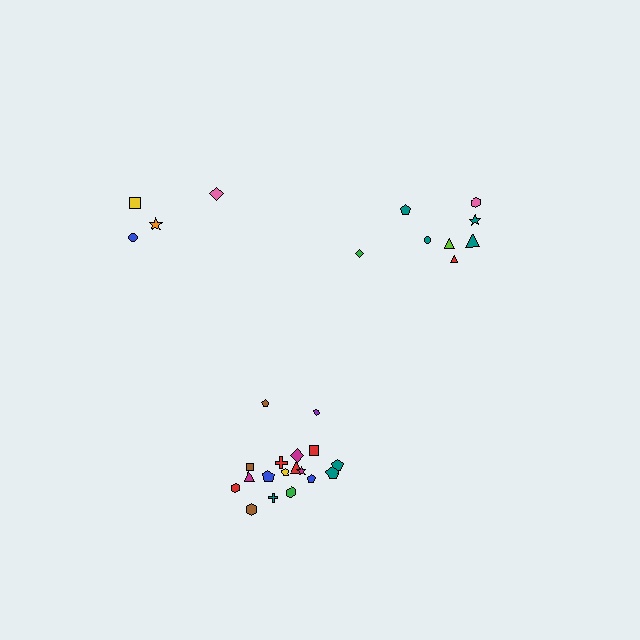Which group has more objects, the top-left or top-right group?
The top-right group.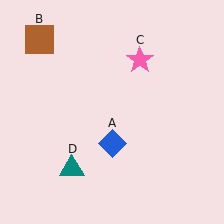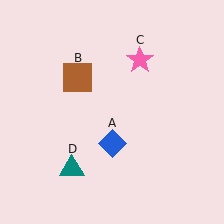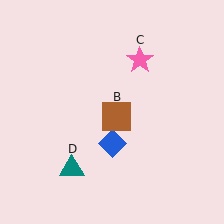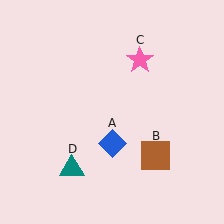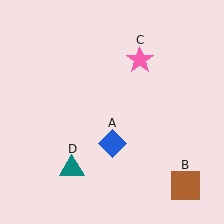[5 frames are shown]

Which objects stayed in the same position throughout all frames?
Blue diamond (object A) and pink star (object C) and teal triangle (object D) remained stationary.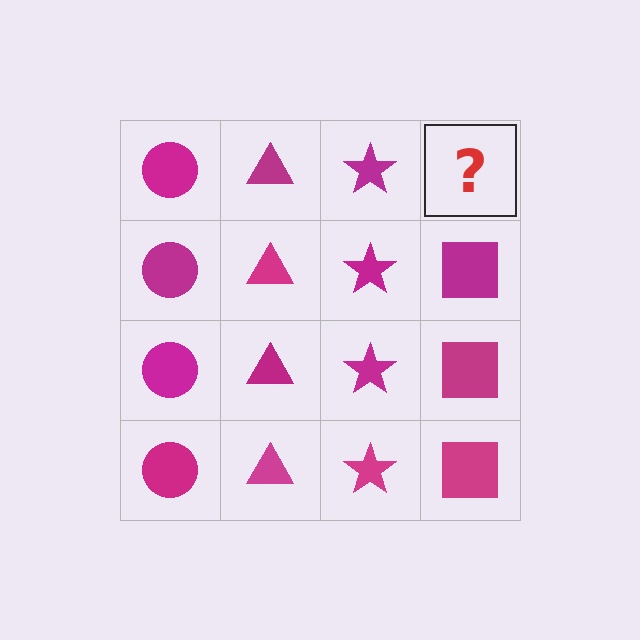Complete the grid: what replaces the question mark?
The question mark should be replaced with a magenta square.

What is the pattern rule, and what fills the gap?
The rule is that each column has a consistent shape. The gap should be filled with a magenta square.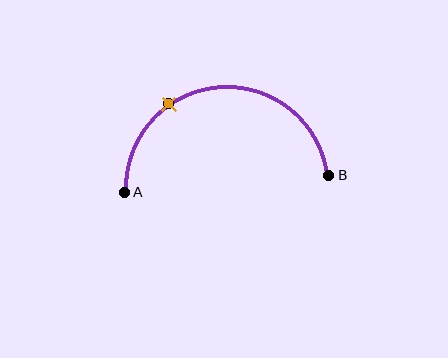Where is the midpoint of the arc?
The arc midpoint is the point on the curve farthest from the straight line joining A and B. It sits above that line.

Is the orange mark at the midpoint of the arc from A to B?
No. The orange mark lies on the arc but is closer to endpoint A. The arc midpoint would be at the point on the curve equidistant along the arc from both A and B.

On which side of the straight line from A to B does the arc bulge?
The arc bulges above the straight line connecting A and B.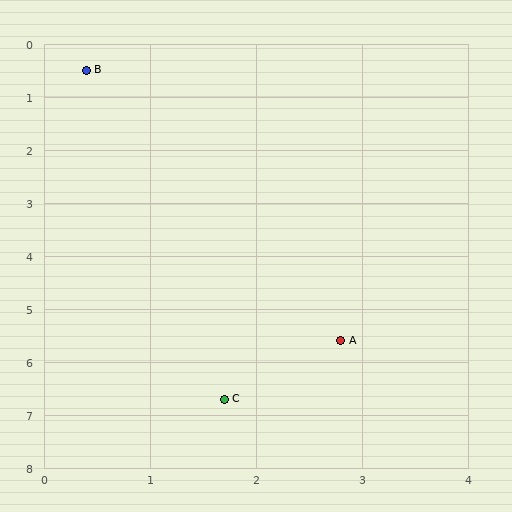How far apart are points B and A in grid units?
Points B and A are about 5.6 grid units apart.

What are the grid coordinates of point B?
Point B is at approximately (0.4, 0.5).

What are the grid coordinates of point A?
Point A is at approximately (2.8, 5.6).